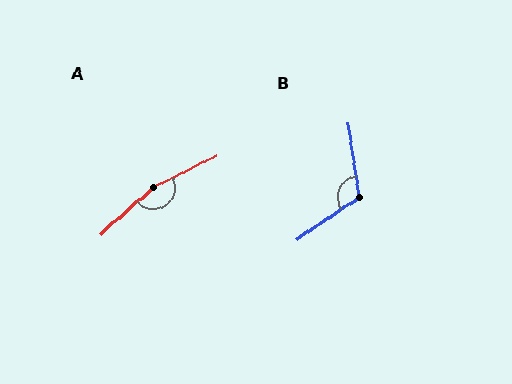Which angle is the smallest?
B, at approximately 116 degrees.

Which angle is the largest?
A, at approximately 165 degrees.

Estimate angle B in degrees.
Approximately 116 degrees.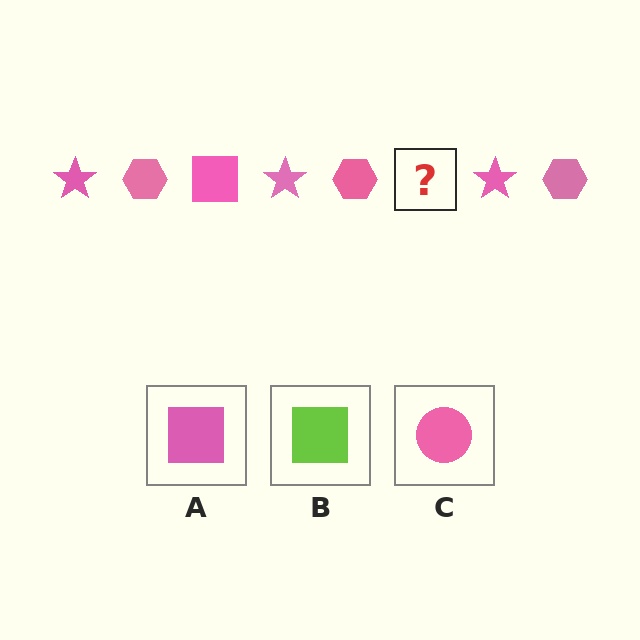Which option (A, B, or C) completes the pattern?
A.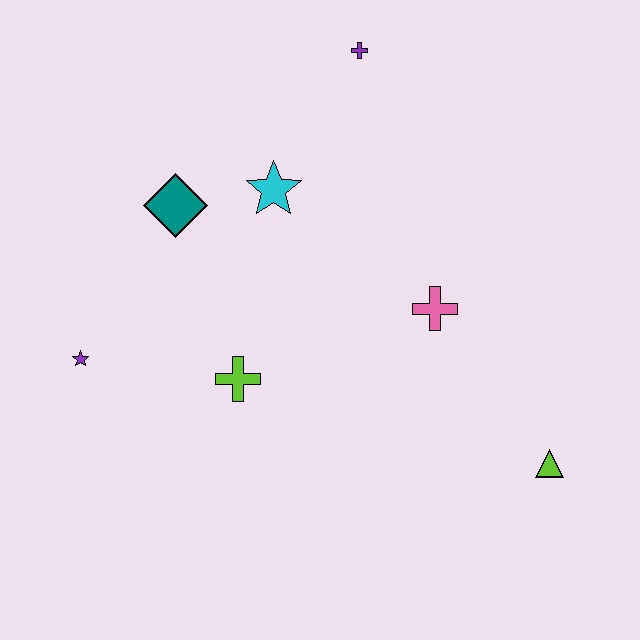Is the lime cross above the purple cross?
No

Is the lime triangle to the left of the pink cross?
No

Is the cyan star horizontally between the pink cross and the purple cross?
No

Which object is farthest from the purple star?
The lime triangle is farthest from the purple star.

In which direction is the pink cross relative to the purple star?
The pink cross is to the right of the purple star.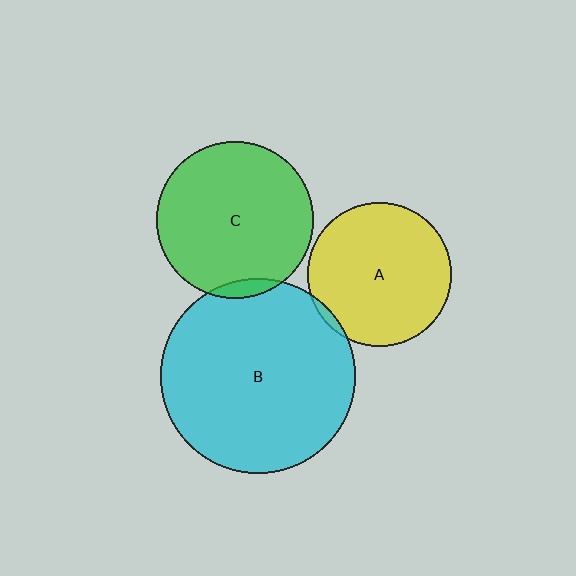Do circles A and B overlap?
Yes.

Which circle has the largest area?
Circle B (cyan).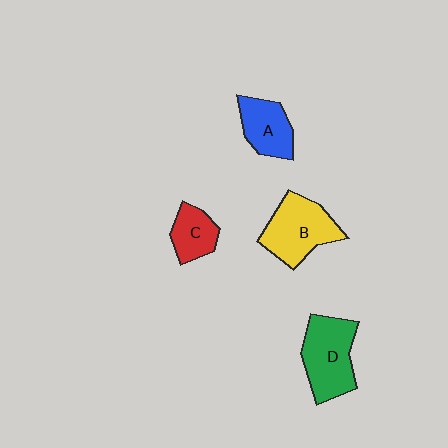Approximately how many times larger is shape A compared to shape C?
Approximately 1.3 times.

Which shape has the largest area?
Shape D (green).